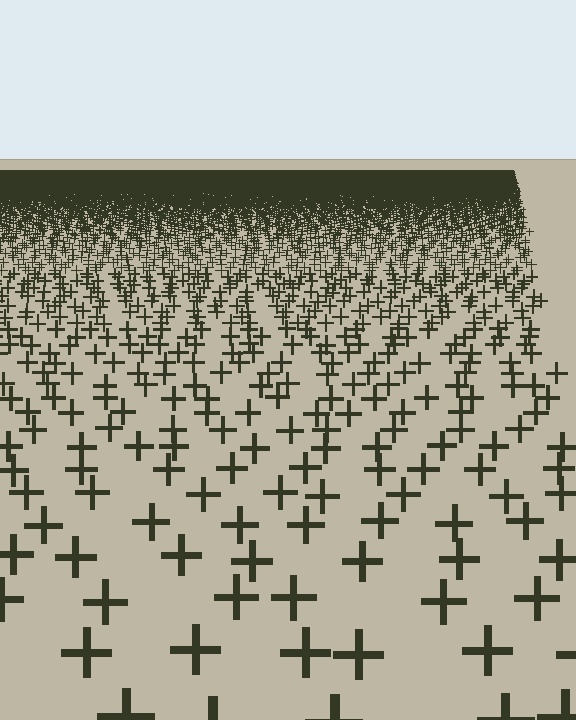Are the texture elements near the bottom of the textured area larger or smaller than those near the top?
Larger. Near the bottom, elements are closer to the viewer and appear at a bigger on-screen size.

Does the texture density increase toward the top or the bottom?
Density increases toward the top.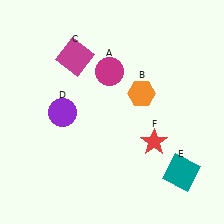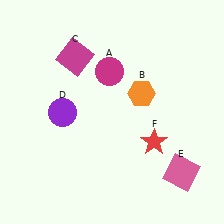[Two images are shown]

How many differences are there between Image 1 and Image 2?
There is 1 difference between the two images.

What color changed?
The square (E) changed from teal in Image 1 to pink in Image 2.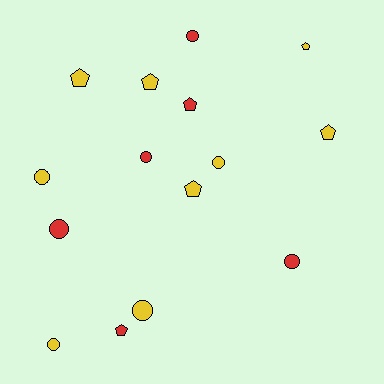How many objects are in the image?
There are 15 objects.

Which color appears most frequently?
Yellow, with 9 objects.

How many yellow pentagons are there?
There are 5 yellow pentagons.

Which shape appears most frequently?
Circle, with 8 objects.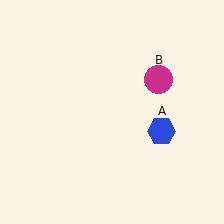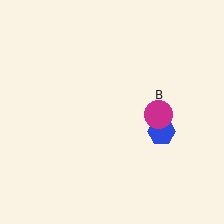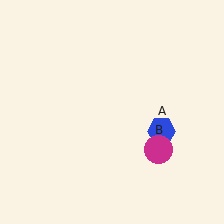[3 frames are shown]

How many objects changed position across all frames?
1 object changed position: magenta circle (object B).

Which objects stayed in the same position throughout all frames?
Blue hexagon (object A) remained stationary.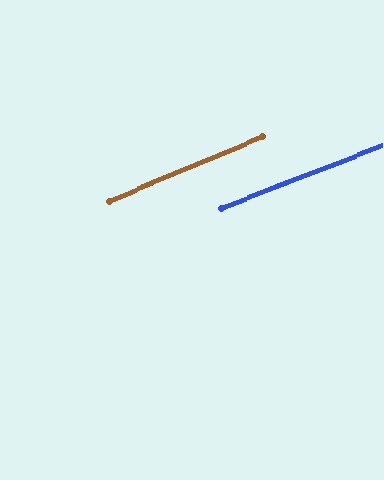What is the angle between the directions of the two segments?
Approximately 2 degrees.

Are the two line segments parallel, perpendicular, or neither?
Parallel — their directions differ by only 1.5°.